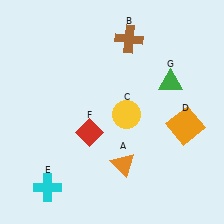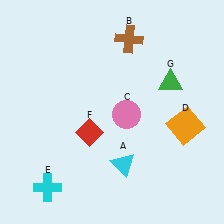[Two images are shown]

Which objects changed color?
A changed from orange to cyan. C changed from yellow to pink.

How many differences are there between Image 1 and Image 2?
There are 2 differences between the two images.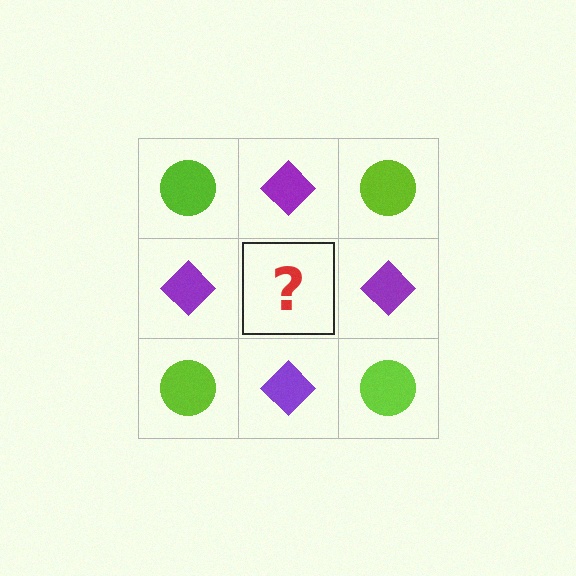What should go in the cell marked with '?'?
The missing cell should contain a lime circle.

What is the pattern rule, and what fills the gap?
The rule is that it alternates lime circle and purple diamond in a checkerboard pattern. The gap should be filled with a lime circle.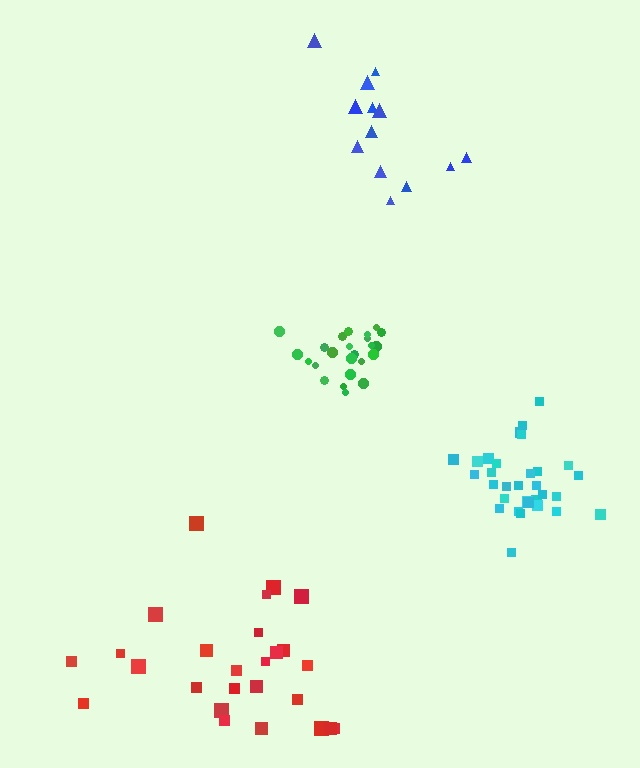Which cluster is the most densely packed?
Green.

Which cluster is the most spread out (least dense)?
Blue.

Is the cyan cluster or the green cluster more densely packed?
Green.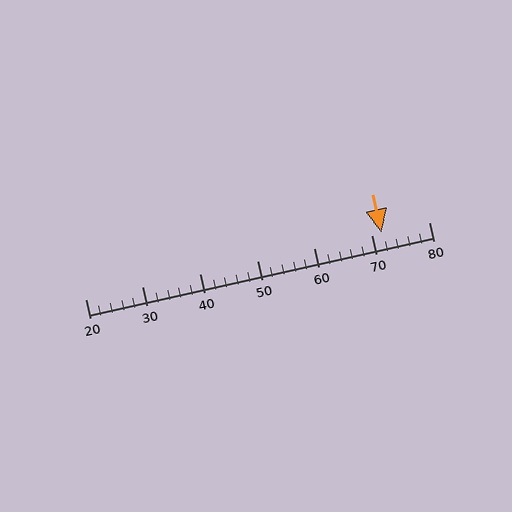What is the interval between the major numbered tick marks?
The major tick marks are spaced 10 units apart.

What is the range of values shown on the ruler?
The ruler shows values from 20 to 80.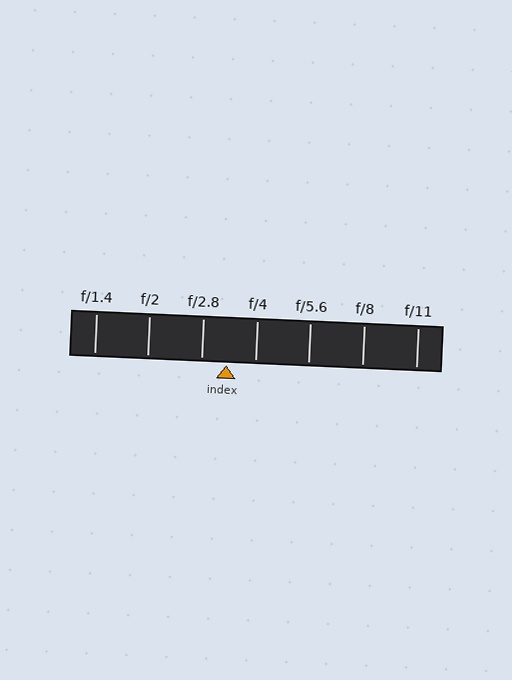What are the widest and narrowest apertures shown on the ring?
The widest aperture shown is f/1.4 and the narrowest is f/11.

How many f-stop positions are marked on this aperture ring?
There are 7 f-stop positions marked.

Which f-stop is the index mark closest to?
The index mark is closest to f/2.8.